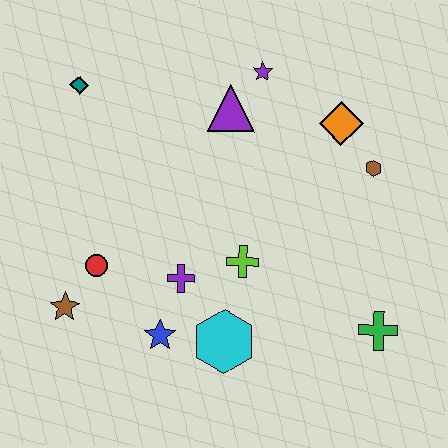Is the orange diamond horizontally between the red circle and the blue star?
No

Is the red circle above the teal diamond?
No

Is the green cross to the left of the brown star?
No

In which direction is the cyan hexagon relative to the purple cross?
The cyan hexagon is below the purple cross.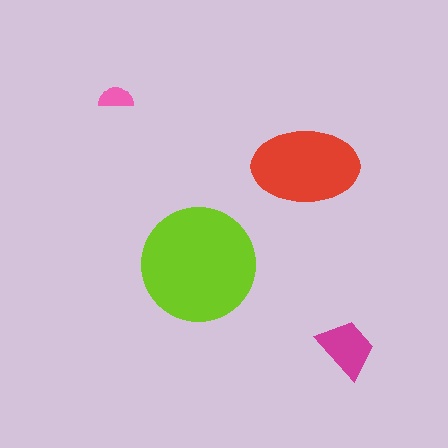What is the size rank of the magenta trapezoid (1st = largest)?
3rd.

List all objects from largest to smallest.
The lime circle, the red ellipse, the magenta trapezoid, the pink semicircle.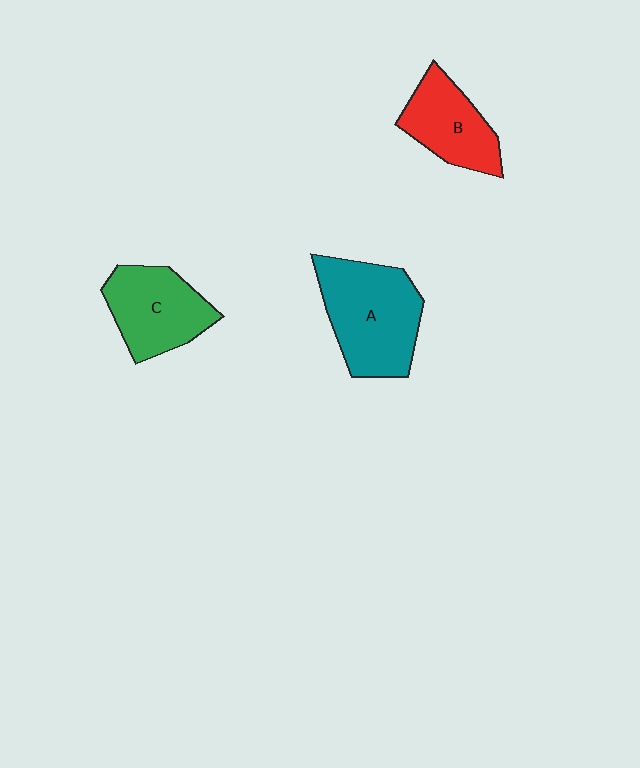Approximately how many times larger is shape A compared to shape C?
Approximately 1.3 times.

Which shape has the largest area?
Shape A (teal).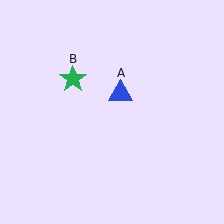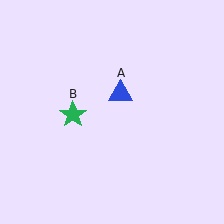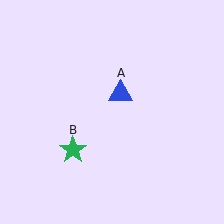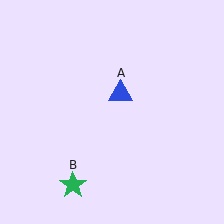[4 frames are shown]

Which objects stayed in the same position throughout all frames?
Blue triangle (object A) remained stationary.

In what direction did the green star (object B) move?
The green star (object B) moved down.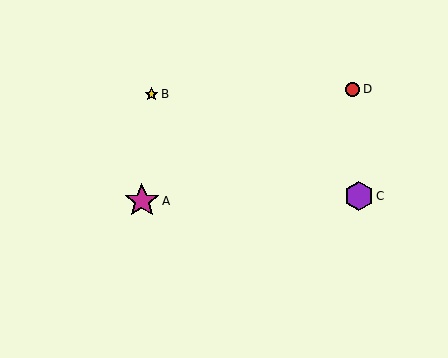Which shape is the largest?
The magenta star (labeled A) is the largest.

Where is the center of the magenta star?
The center of the magenta star is at (142, 201).